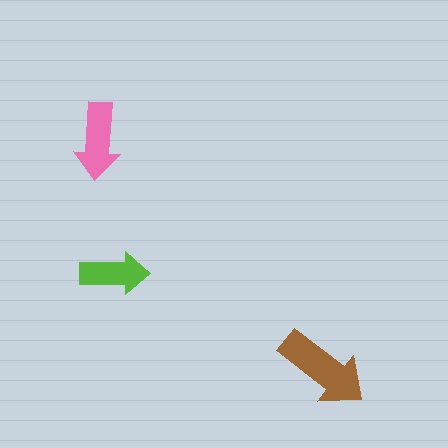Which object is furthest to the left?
The pink arrow is leftmost.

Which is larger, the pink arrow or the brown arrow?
The brown one.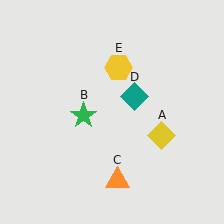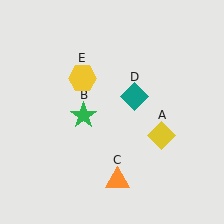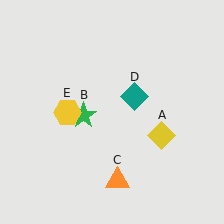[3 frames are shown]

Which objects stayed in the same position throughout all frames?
Yellow diamond (object A) and green star (object B) and orange triangle (object C) and teal diamond (object D) remained stationary.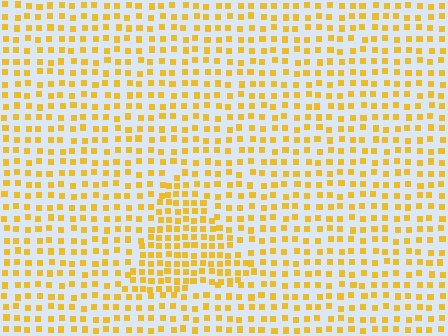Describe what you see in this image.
The image contains small yellow elements arranged at two different densities. A triangle-shaped region is visible where the elements are more densely packed than the surrounding area.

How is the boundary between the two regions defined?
The boundary is defined by a change in element density (approximately 1.7x ratio). All elements are the same color, size, and shape.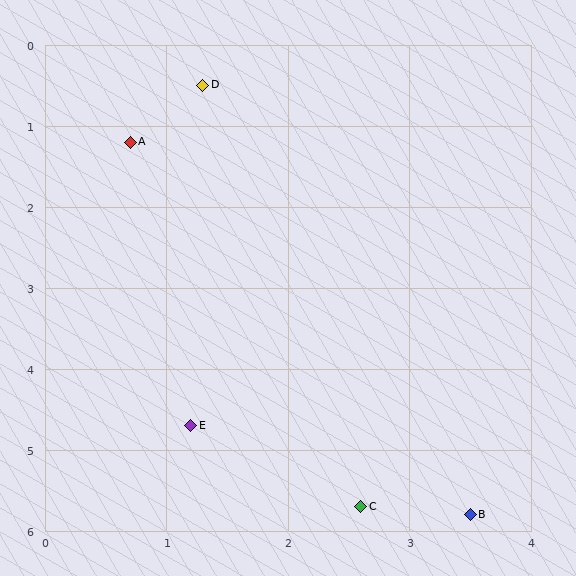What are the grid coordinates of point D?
Point D is at approximately (1.3, 0.5).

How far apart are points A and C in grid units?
Points A and C are about 4.9 grid units apart.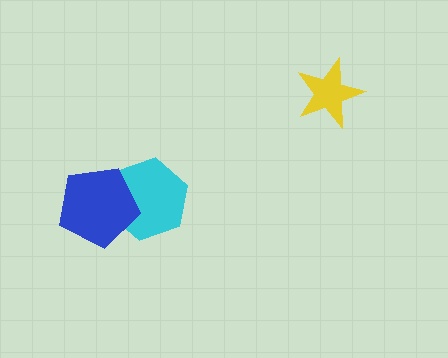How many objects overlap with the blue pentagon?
1 object overlaps with the blue pentagon.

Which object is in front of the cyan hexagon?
The blue pentagon is in front of the cyan hexagon.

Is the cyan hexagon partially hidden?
Yes, it is partially covered by another shape.